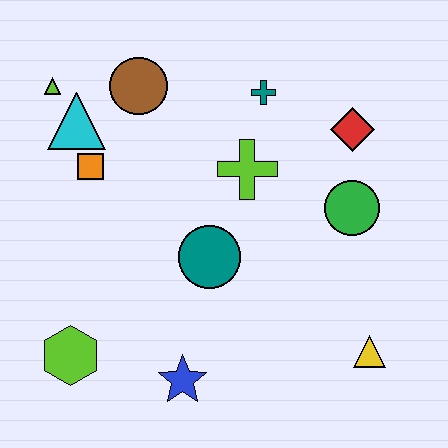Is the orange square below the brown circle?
Yes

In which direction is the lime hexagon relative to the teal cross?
The lime hexagon is below the teal cross.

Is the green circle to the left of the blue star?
No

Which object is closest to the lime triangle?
The cyan triangle is closest to the lime triangle.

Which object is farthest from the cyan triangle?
The yellow triangle is farthest from the cyan triangle.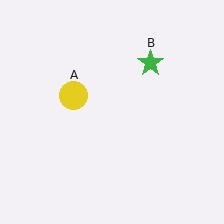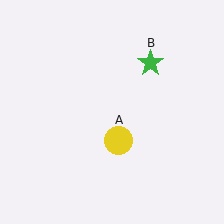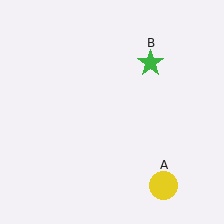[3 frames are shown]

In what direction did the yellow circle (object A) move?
The yellow circle (object A) moved down and to the right.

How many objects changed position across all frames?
1 object changed position: yellow circle (object A).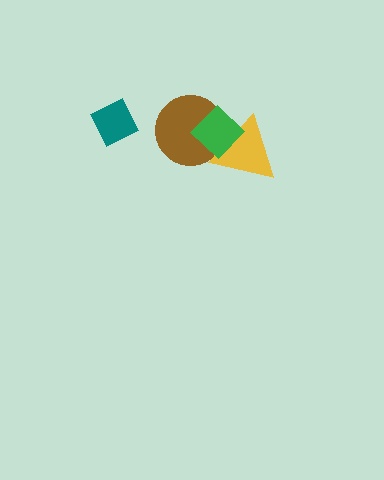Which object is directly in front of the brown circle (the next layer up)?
The yellow triangle is directly in front of the brown circle.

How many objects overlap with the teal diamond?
0 objects overlap with the teal diamond.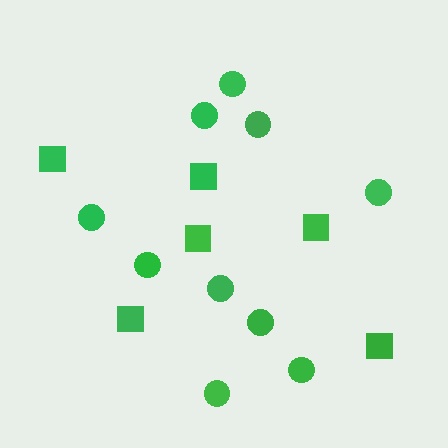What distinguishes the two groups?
There are 2 groups: one group of squares (6) and one group of circles (10).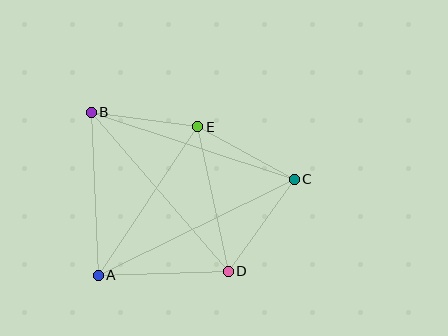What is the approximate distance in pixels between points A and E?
The distance between A and E is approximately 179 pixels.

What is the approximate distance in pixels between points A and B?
The distance between A and B is approximately 163 pixels.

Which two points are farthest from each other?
Points A and C are farthest from each other.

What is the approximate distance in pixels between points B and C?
The distance between B and C is approximately 214 pixels.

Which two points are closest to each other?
Points B and E are closest to each other.